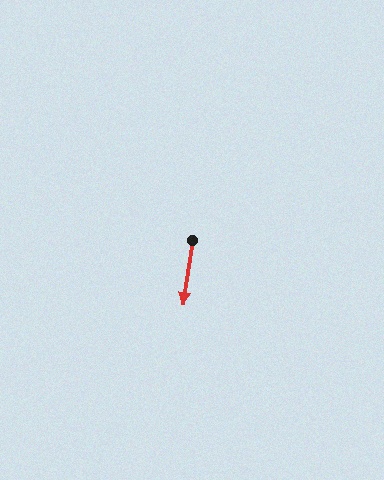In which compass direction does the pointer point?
South.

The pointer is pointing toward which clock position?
Roughly 6 o'clock.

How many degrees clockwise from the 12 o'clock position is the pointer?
Approximately 188 degrees.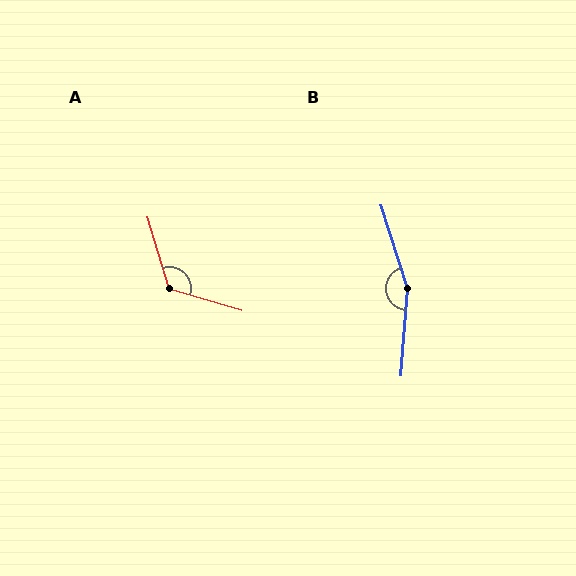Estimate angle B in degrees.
Approximately 158 degrees.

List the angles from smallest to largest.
A (123°), B (158°).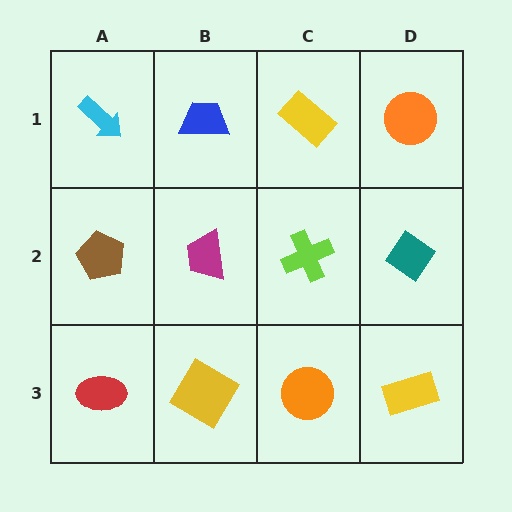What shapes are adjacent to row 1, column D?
A teal diamond (row 2, column D), a yellow rectangle (row 1, column C).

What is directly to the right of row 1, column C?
An orange circle.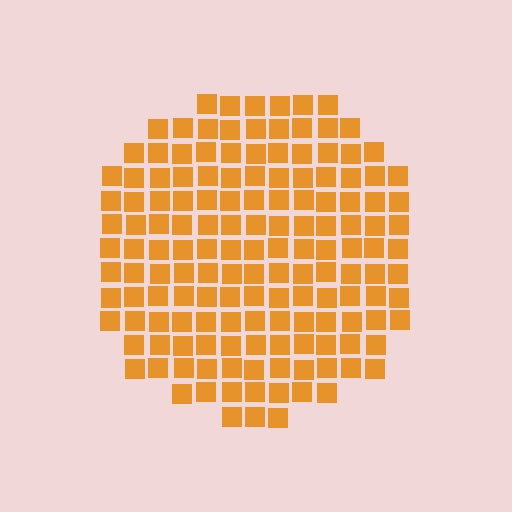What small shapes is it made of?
It is made of small squares.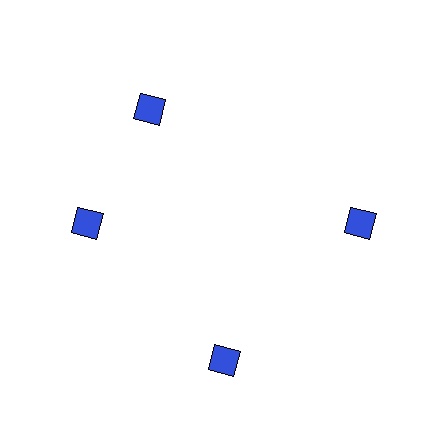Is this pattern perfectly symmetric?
No. The 4 blue diamonds are arranged in a ring, but one element near the 12 o'clock position is rotated out of alignment along the ring, breaking the 4-fold rotational symmetry.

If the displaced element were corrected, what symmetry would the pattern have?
It would have 4-fold rotational symmetry — the pattern would map onto itself every 90 degrees.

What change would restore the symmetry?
The symmetry would be restored by rotating it back into even spacing with its neighbors so that all 4 diamonds sit at equal angles and equal distance from the center.